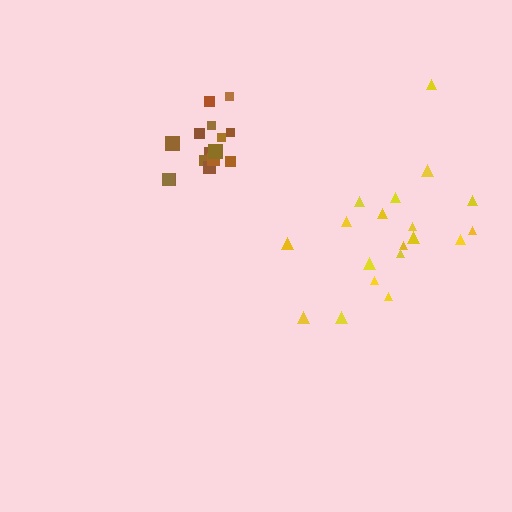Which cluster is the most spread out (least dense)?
Yellow.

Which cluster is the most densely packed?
Brown.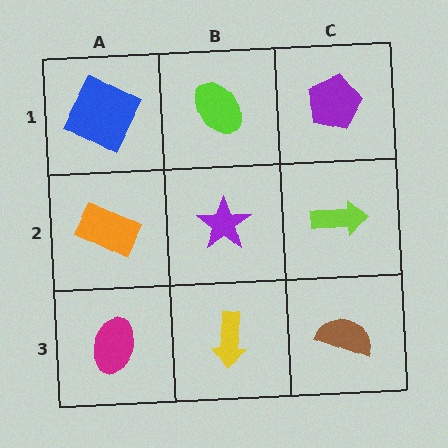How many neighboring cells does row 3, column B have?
3.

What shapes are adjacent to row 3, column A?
An orange rectangle (row 2, column A), a yellow arrow (row 3, column B).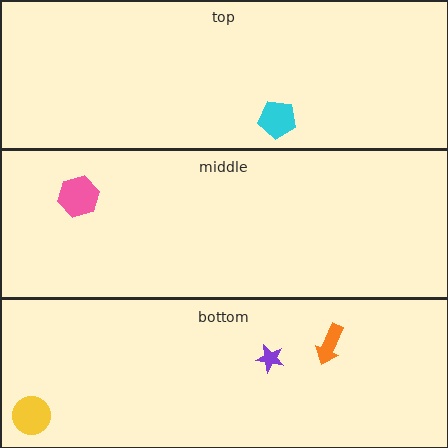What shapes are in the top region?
The cyan pentagon.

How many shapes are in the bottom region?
3.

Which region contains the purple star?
The bottom region.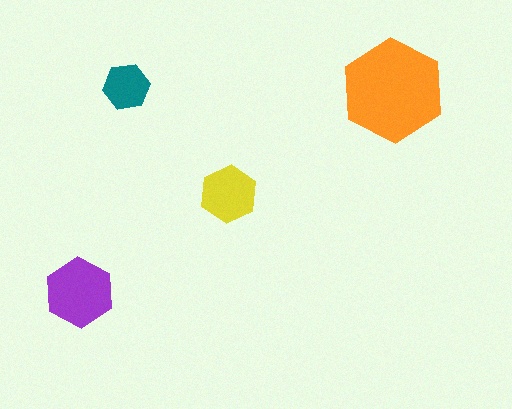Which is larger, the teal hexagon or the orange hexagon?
The orange one.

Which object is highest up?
The teal hexagon is topmost.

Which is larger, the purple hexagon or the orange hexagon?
The orange one.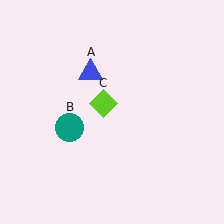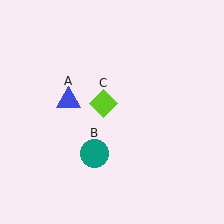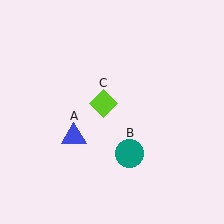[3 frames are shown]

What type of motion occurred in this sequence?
The blue triangle (object A), teal circle (object B) rotated counterclockwise around the center of the scene.